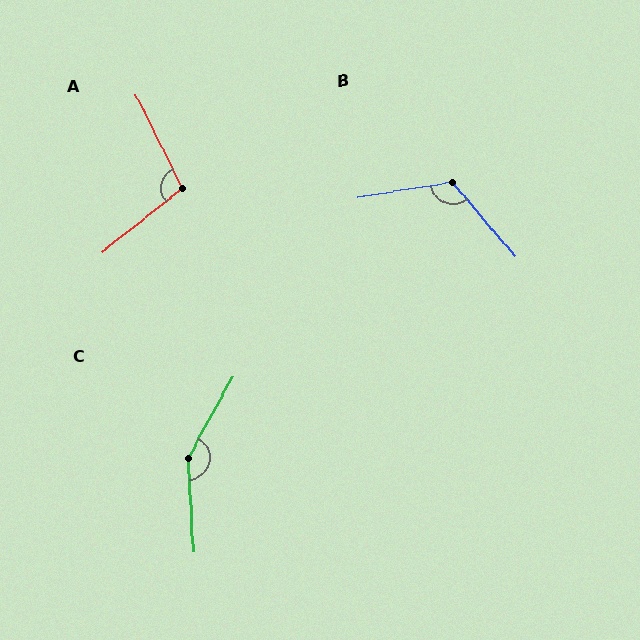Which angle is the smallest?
A, at approximately 103 degrees.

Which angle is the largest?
C, at approximately 148 degrees.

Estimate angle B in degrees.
Approximately 121 degrees.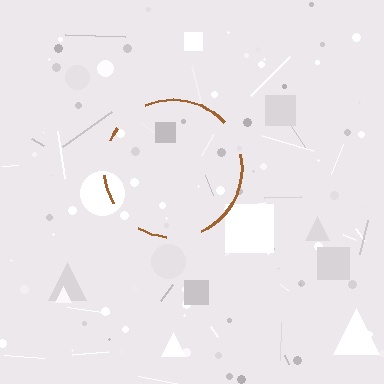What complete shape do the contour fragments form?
The contour fragments form a circle.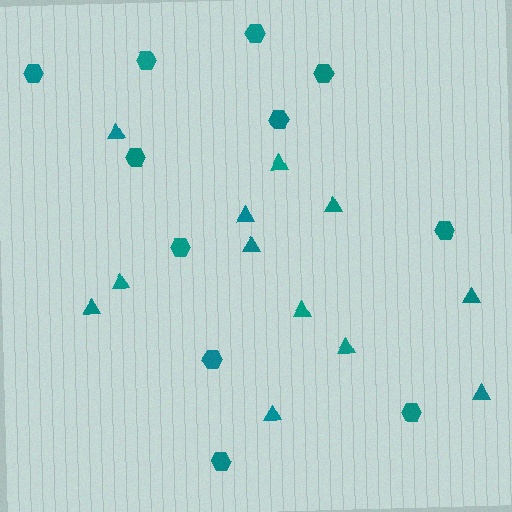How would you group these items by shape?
There are 2 groups: one group of hexagons (11) and one group of triangles (12).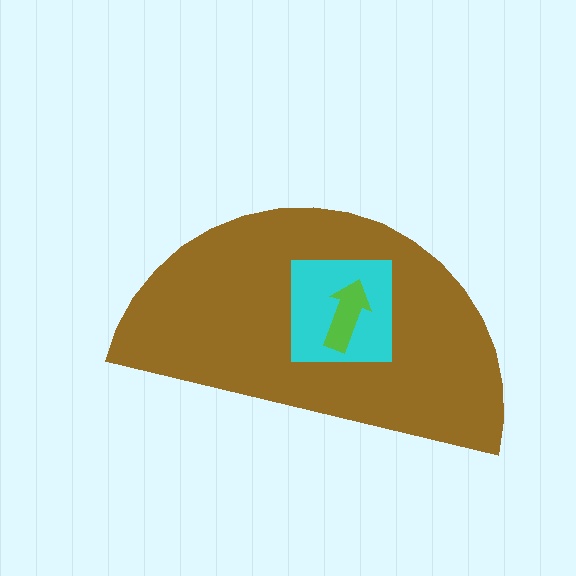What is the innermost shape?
The lime arrow.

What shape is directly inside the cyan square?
The lime arrow.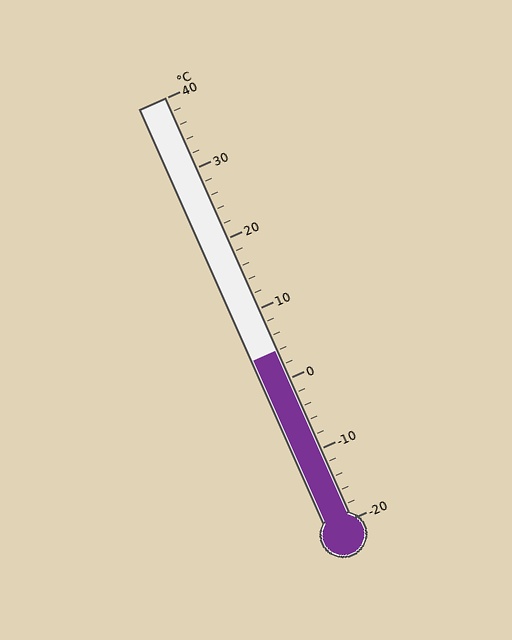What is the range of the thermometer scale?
The thermometer scale ranges from -20°C to 40°C.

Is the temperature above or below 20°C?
The temperature is below 20°C.